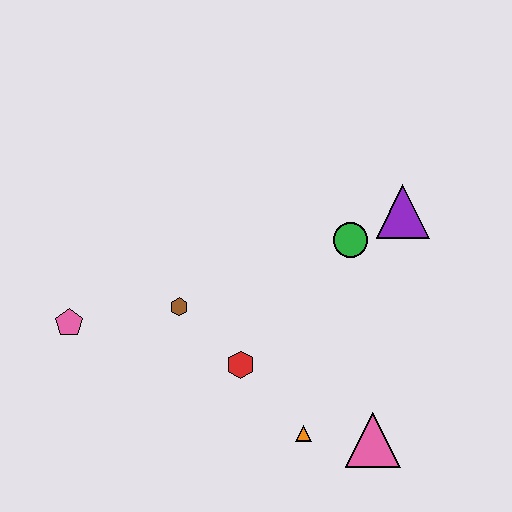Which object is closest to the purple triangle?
The green circle is closest to the purple triangle.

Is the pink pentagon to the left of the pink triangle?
Yes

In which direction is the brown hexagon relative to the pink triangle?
The brown hexagon is to the left of the pink triangle.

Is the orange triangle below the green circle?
Yes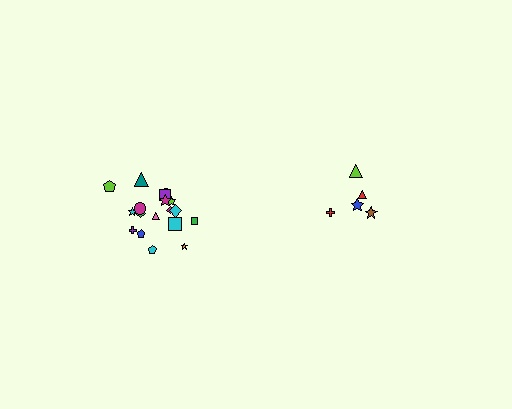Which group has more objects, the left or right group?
The left group.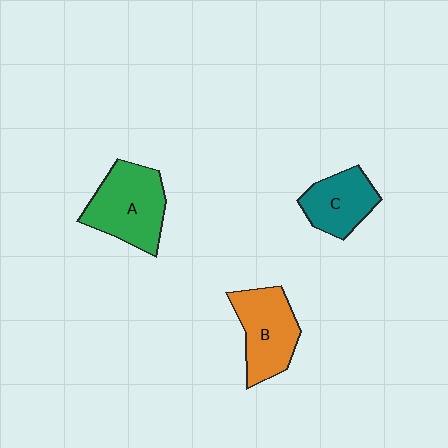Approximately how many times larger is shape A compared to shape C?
Approximately 1.4 times.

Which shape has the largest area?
Shape A (green).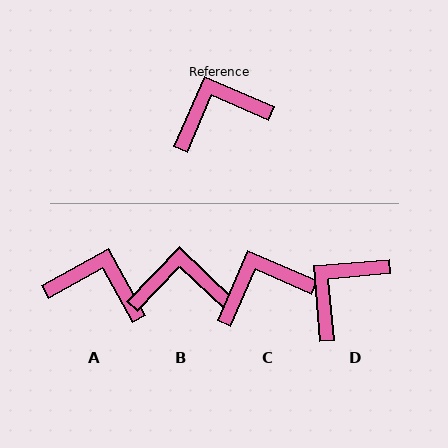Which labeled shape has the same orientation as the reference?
C.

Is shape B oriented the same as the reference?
No, it is off by about 20 degrees.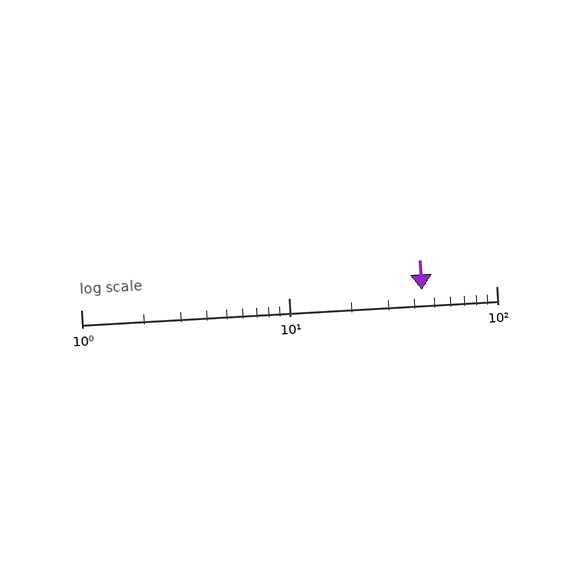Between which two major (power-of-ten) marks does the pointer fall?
The pointer is between 10 and 100.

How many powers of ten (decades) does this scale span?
The scale spans 2 decades, from 1 to 100.